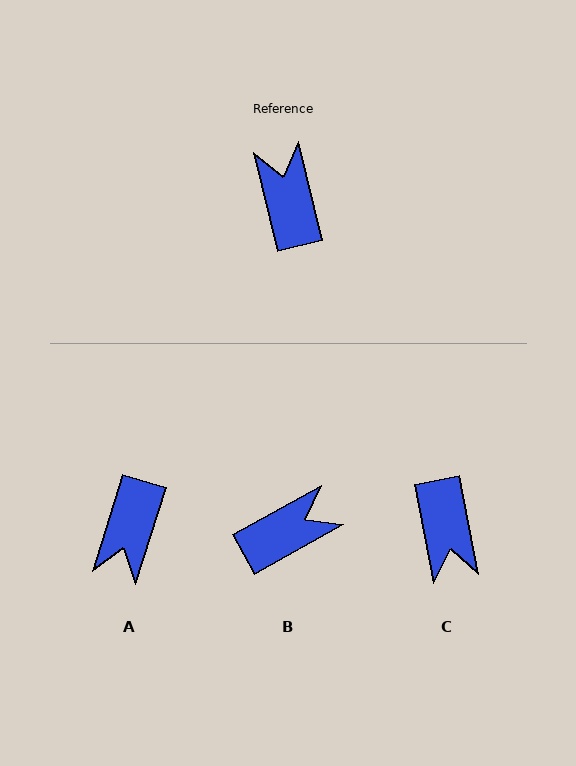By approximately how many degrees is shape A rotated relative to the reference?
Approximately 149 degrees counter-clockwise.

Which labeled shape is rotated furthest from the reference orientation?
C, about 178 degrees away.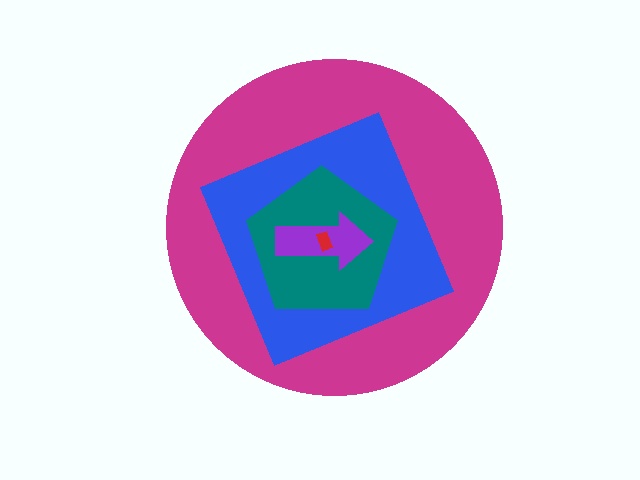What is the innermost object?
The red rectangle.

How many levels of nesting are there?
5.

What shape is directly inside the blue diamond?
The teal pentagon.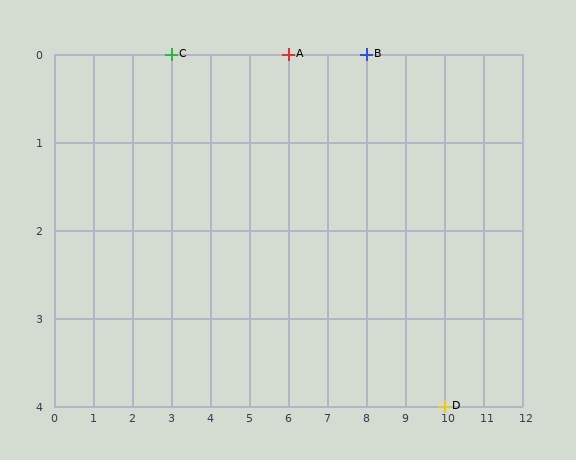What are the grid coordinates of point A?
Point A is at grid coordinates (6, 0).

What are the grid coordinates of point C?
Point C is at grid coordinates (3, 0).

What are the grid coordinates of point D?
Point D is at grid coordinates (10, 4).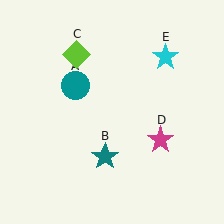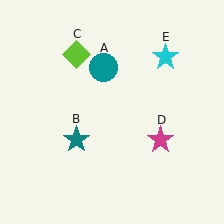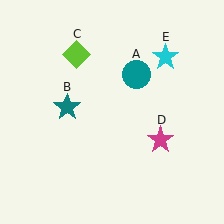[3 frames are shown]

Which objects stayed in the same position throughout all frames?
Lime diamond (object C) and magenta star (object D) and cyan star (object E) remained stationary.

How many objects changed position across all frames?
2 objects changed position: teal circle (object A), teal star (object B).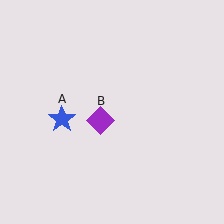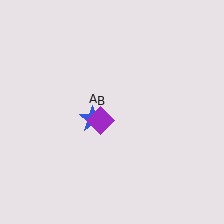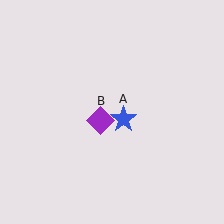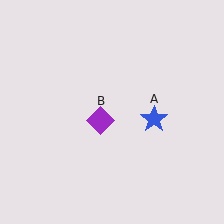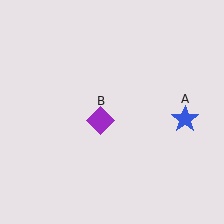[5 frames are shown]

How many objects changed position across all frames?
1 object changed position: blue star (object A).